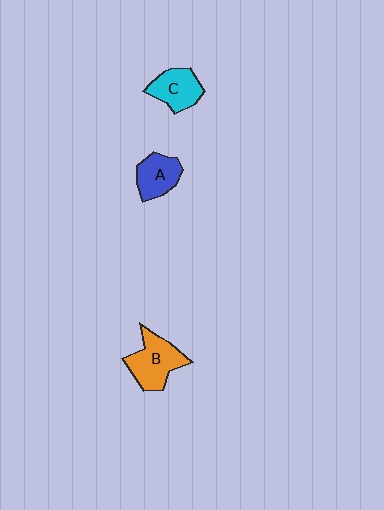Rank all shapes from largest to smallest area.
From largest to smallest: B (orange), C (cyan), A (blue).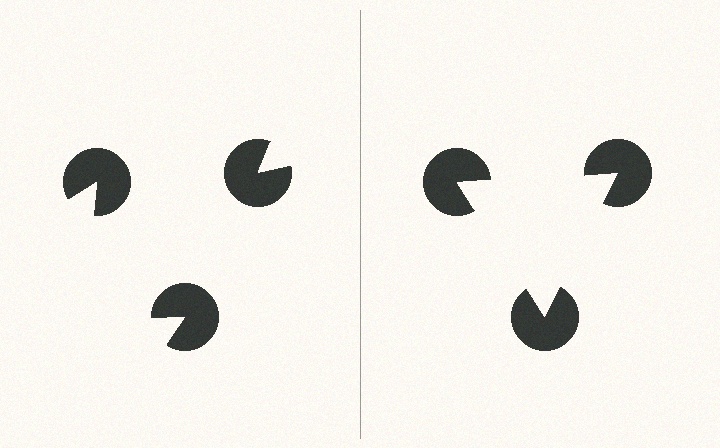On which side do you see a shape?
An illusory triangle appears on the right side. On the left side the wedge cuts are rotated, so no coherent shape forms.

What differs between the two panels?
The pac-man discs are positioned identically on both sides; only the wedge orientations differ. On the right they align to a triangle; on the left they are misaligned.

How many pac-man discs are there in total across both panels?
6 — 3 on each side.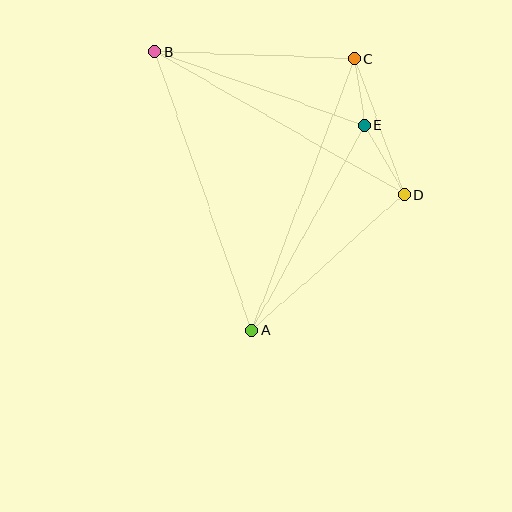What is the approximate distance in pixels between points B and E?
The distance between B and E is approximately 222 pixels.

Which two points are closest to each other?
Points C and E are closest to each other.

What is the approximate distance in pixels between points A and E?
The distance between A and E is approximately 234 pixels.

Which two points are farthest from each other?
Points A and B are farthest from each other.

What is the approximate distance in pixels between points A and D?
The distance between A and D is approximately 204 pixels.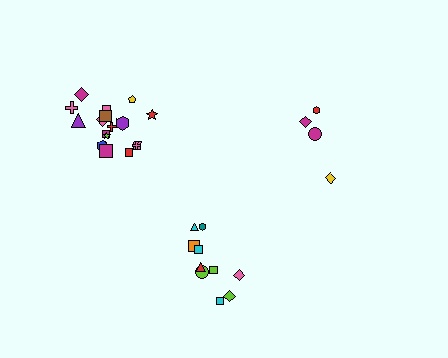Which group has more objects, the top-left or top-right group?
The top-left group.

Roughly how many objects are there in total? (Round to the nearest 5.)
Roughly 30 objects in total.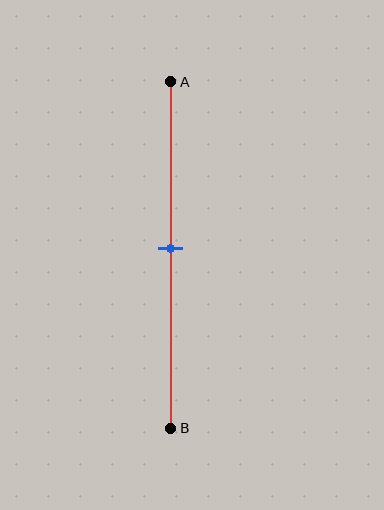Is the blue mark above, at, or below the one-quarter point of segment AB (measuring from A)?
The blue mark is below the one-quarter point of segment AB.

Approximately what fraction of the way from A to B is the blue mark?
The blue mark is approximately 50% of the way from A to B.